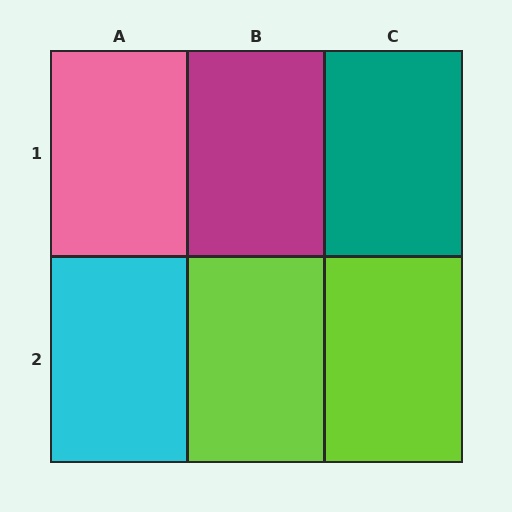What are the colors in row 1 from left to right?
Pink, magenta, teal.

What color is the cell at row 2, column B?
Lime.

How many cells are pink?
1 cell is pink.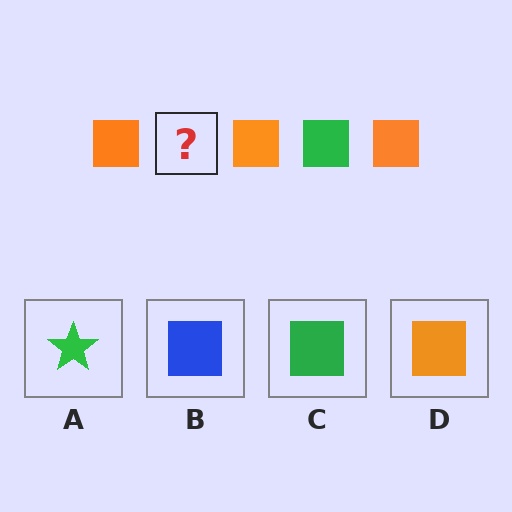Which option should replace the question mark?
Option C.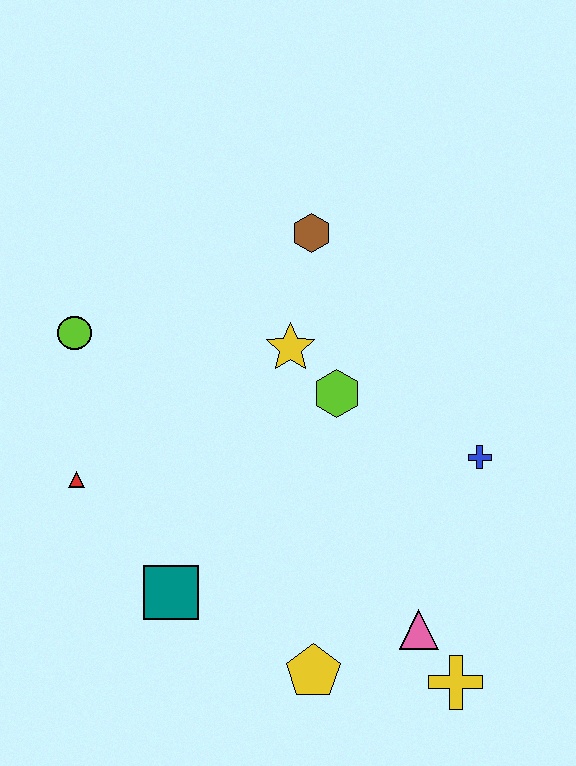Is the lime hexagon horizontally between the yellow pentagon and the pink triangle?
Yes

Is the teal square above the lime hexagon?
No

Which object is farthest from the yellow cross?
The lime circle is farthest from the yellow cross.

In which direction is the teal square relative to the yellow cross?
The teal square is to the left of the yellow cross.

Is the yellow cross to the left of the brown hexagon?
No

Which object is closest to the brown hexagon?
The yellow star is closest to the brown hexagon.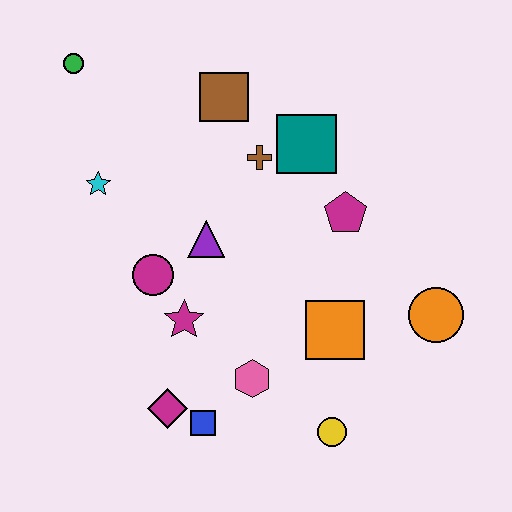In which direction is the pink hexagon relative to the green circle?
The pink hexagon is below the green circle.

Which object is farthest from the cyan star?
The orange circle is farthest from the cyan star.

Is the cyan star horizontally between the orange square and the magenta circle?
No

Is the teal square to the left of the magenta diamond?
No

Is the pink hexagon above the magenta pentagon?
No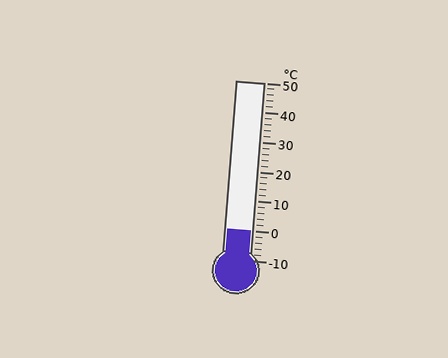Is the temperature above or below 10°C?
The temperature is below 10°C.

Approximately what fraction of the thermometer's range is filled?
The thermometer is filled to approximately 15% of its range.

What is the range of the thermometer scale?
The thermometer scale ranges from -10°C to 50°C.